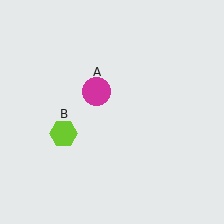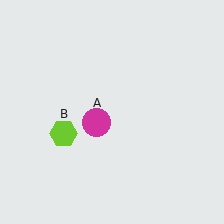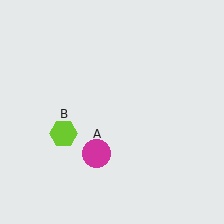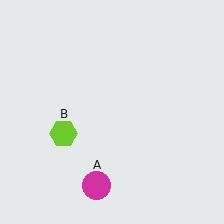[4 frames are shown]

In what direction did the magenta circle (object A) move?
The magenta circle (object A) moved down.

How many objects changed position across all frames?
1 object changed position: magenta circle (object A).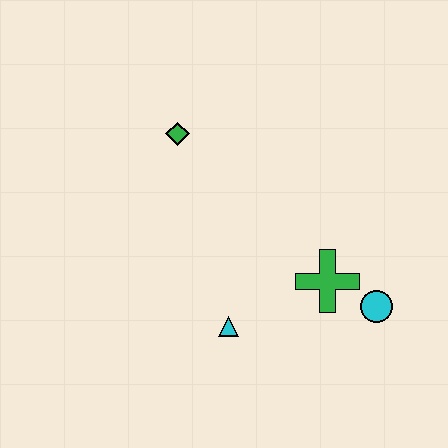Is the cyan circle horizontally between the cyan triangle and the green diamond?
No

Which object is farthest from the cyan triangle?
The green diamond is farthest from the cyan triangle.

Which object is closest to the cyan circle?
The green cross is closest to the cyan circle.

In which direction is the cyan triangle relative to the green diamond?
The cyan triangle is below the green diamond.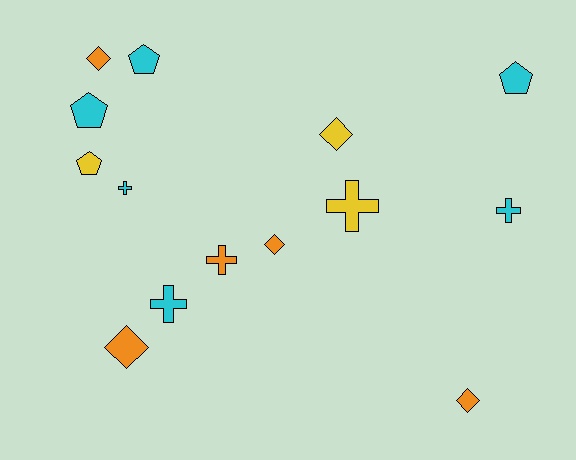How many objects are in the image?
There are 14 objects.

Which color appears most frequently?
Cyan, with 6 objects.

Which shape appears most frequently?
Cross, with 5 objects.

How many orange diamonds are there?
There are 4 orange diamonds.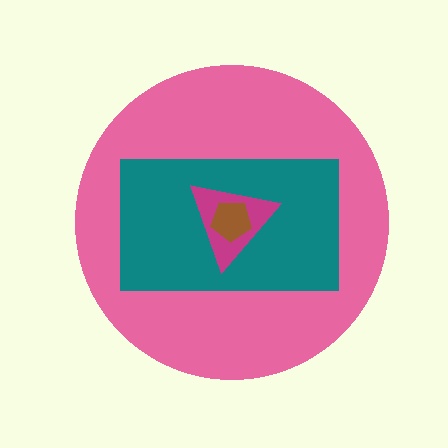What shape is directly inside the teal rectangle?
The magenta triangle.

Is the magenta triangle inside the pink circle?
Yes.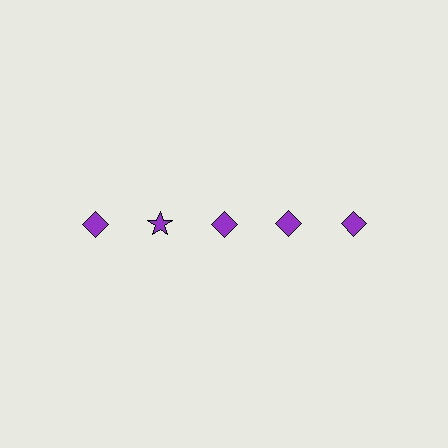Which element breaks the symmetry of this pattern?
The purple star in the top row, second from left column breaks the symmetry. All other shapes are purple diamonds.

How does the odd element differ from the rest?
It has a different shape: star instead of diamond.